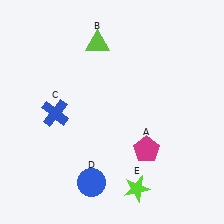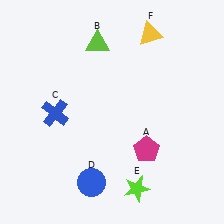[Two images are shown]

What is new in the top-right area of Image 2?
A yellow triangle (F) was added in the top-right area of Image 2.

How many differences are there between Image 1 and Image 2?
There is 1 difference between the two images.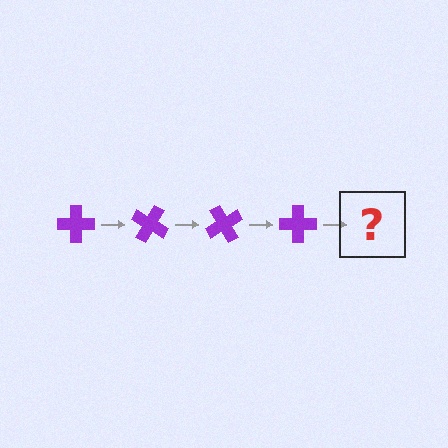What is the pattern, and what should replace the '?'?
The pattern is that the cross rotates 30 degrees each step. The '?' should be a purple cross rotated 120 degrees.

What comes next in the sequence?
The next element should be a purple cross rotated 120 degrees.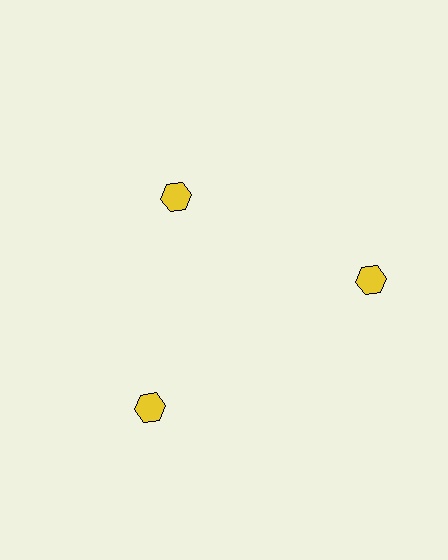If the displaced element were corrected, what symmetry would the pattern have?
It would have 3-fold rotational symmetry — the pattern would map onto itself every 120 degrees.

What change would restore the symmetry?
The symmetry would be restored by moving it outward, back onto the ring so that all 3 hexagons sit at equal angles and equal distance from the center.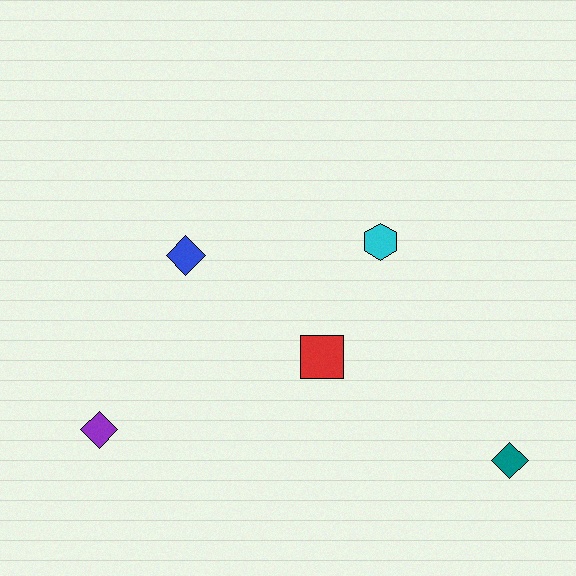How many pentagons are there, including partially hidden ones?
There are no pentagons.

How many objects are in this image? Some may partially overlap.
There are 5 objects.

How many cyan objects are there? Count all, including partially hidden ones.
There is 1 cyan object.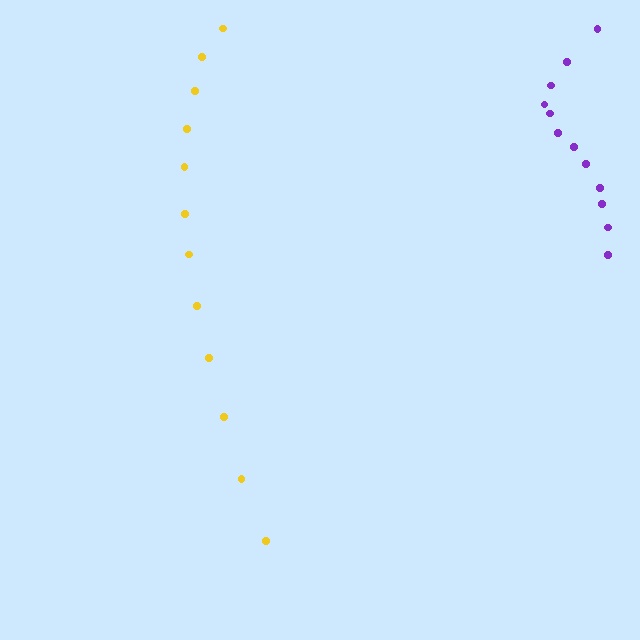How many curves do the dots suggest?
There are 2 distinct paths.